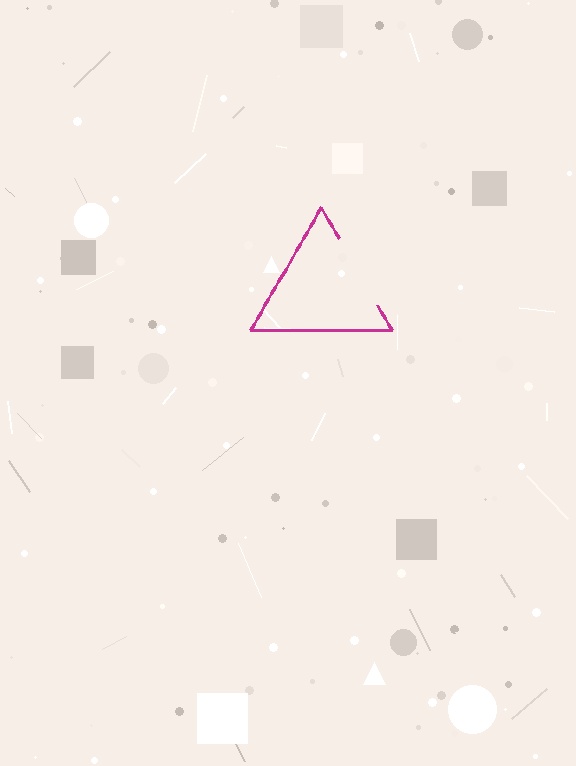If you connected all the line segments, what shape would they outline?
They would outline a triangle.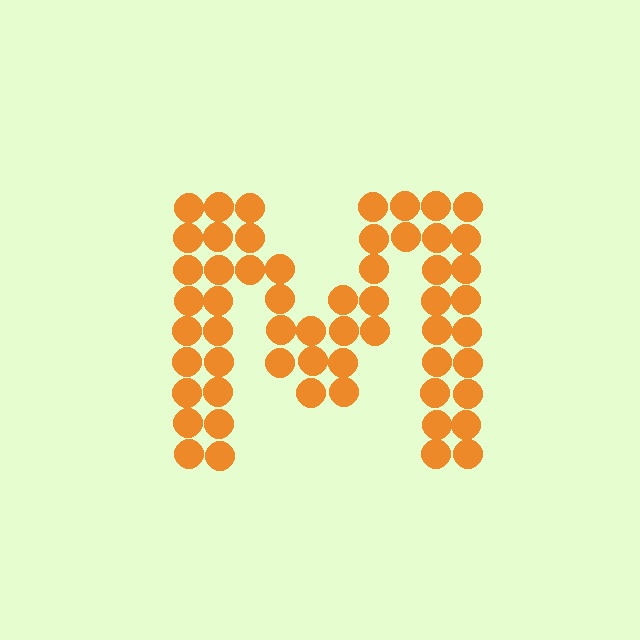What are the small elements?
The small elements are circles.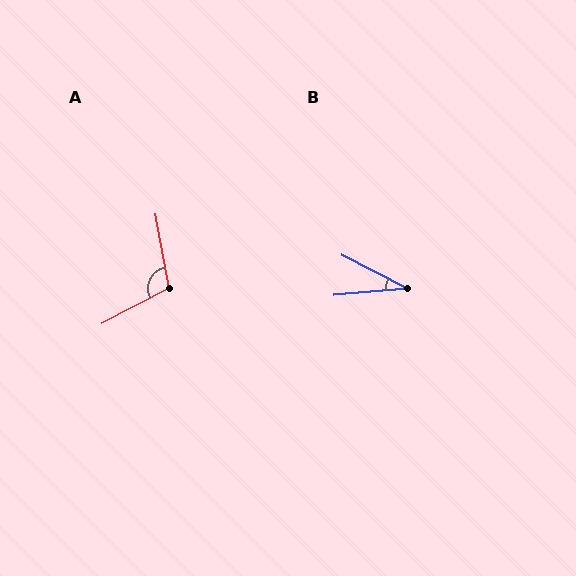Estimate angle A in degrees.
Approximately 107 degrees.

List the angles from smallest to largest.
B (32°), A (107°).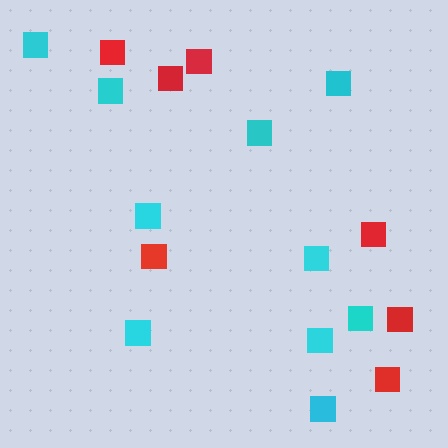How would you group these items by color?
There are 2 groups: one group of red squares (7) and one group of cyan squares (10).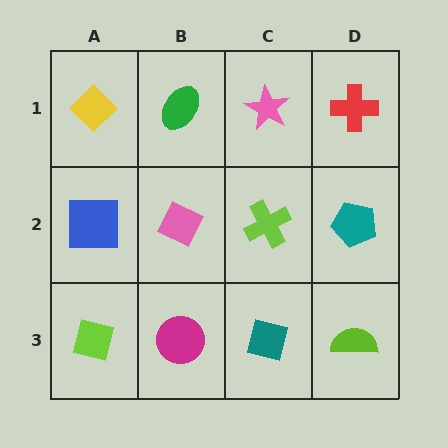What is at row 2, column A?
A blue square.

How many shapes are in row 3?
4 shapes.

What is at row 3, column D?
A lime semicircle.